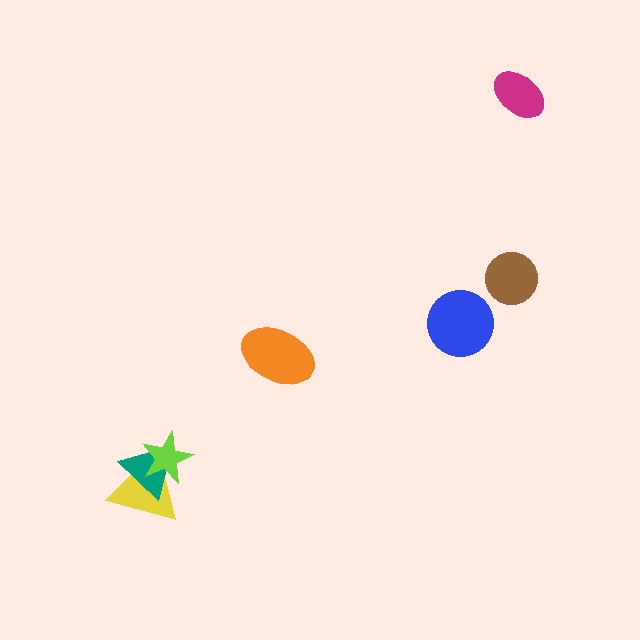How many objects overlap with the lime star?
2 objects overlap with the lime star.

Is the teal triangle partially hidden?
Yes, it is partially covered by another shape.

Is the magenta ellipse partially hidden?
No, no other shape covers it.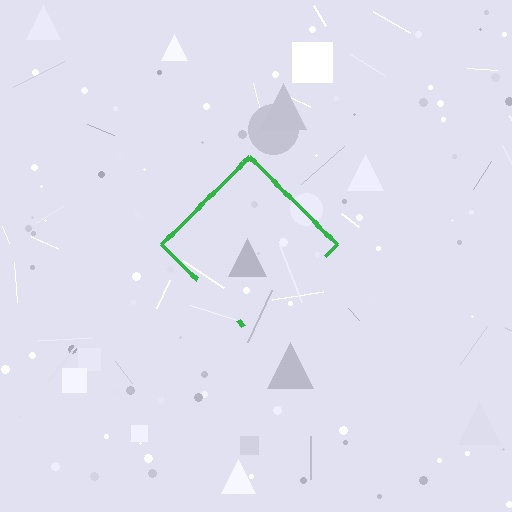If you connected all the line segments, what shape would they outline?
They would outline a diamond.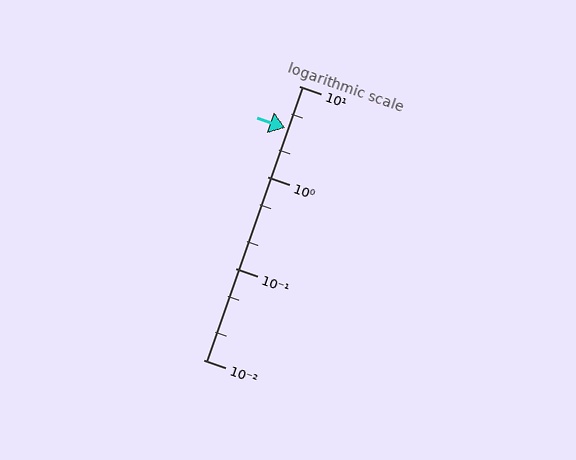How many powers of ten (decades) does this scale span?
The scale spans 3 decades, from 0.01 to 10.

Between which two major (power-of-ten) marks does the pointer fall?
The pointer is between 1 and 10.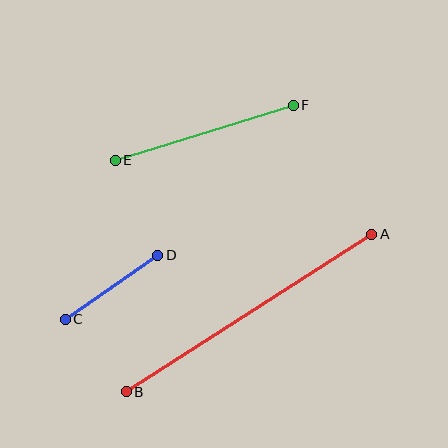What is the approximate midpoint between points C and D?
The midpoint is at approximately (111, 287) pixels.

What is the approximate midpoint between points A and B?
The midpoint is at approximately (249, 313) pixels.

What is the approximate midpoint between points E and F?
The midpoint is at approximately (204, 133) pixels.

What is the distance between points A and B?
The distance is approximately 291 pixels.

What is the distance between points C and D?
The distance is approximately 112 pixels.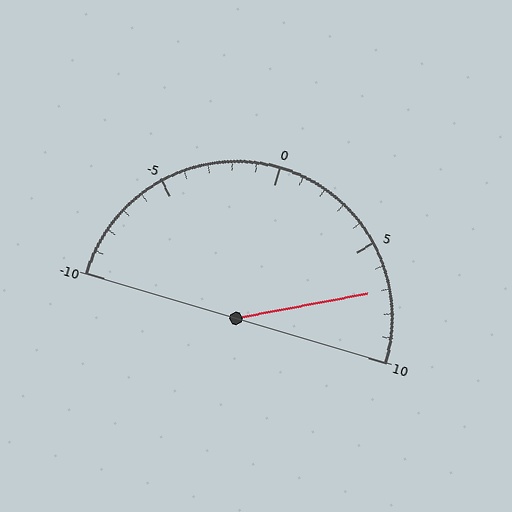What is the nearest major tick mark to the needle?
The nearest major tick mark is 5.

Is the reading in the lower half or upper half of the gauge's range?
The reading is in the upper half of the range (-10 to 10).